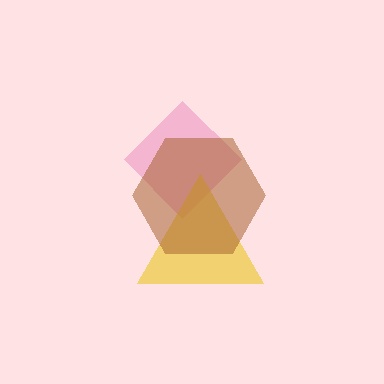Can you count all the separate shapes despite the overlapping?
Yes, there are 3 separate shapes.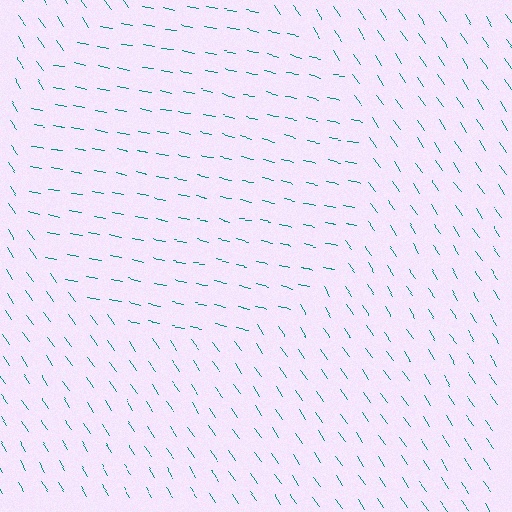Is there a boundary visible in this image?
Yes, there is a texture boundary formed by a change in line orientation.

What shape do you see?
I see a circle.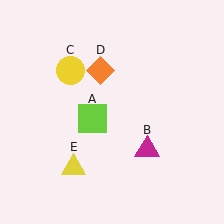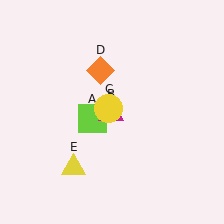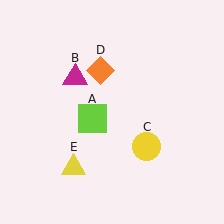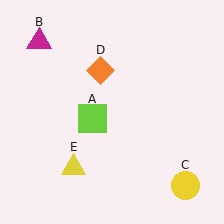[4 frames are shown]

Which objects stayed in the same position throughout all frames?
Lime square (object A) and orange diamond (object D) and yellow triangle (object E) remained stationary.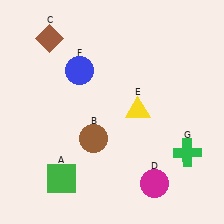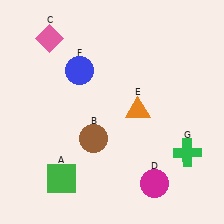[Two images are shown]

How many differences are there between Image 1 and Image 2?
There are 2 differences between the two images.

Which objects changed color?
C changed from brown to pink. E changed from yellow to orange.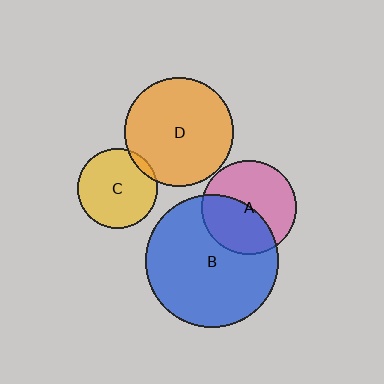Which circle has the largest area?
Circle B (blue).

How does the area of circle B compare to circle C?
Approximately 2.8 times.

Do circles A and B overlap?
Yes.